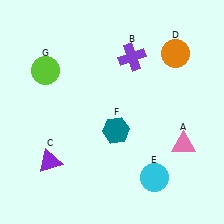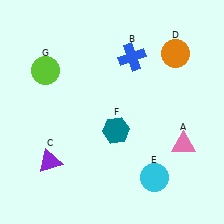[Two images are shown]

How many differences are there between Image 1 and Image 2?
There is 1 difference between the two images.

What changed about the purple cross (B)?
In Image 1, B is purple. In Image 2, it changed to blue.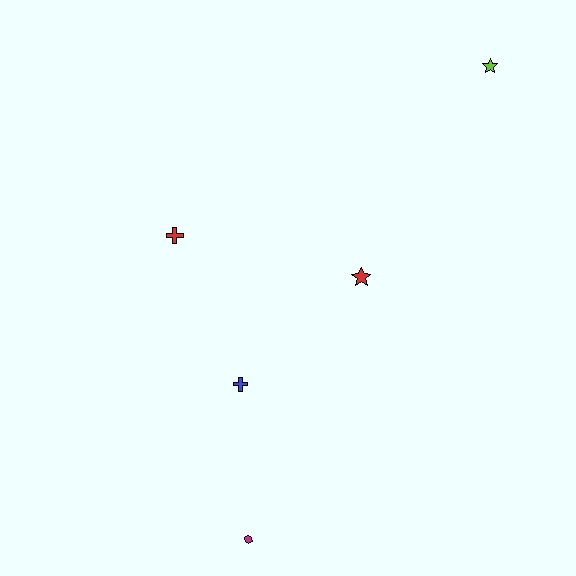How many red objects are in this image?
There are 2 red objects.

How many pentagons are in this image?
There are no pentagons.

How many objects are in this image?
There are 5 objects.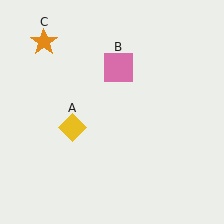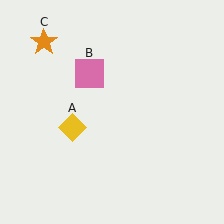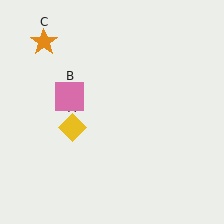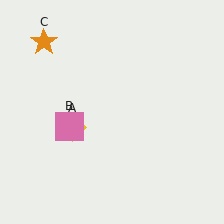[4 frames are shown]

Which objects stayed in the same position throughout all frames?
Yellow diamond (object A) and orange star (object C) remained stationary.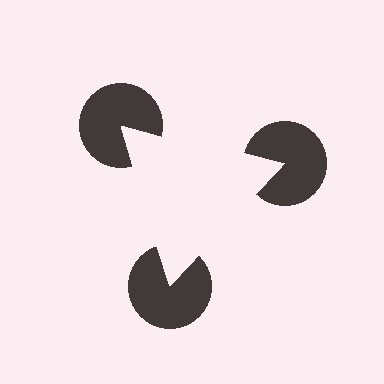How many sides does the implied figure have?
3 sides.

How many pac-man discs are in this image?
There are 3 — one at each vertex of the illusory triangle.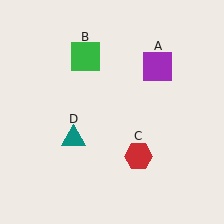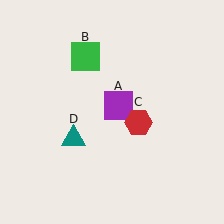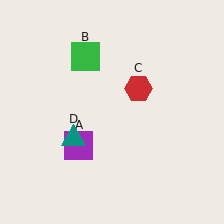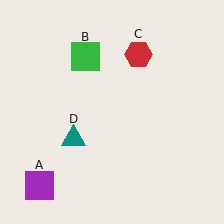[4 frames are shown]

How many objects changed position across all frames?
2 objects changed position: purple square (object A), red hexagon (object C).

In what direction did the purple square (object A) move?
The purple square (object A) moved down and to the left.